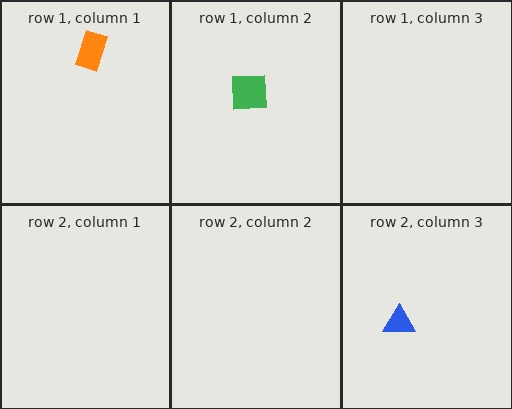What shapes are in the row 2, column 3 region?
The blue triangle.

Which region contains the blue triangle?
The row 2, column 3 region.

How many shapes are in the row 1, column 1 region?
1.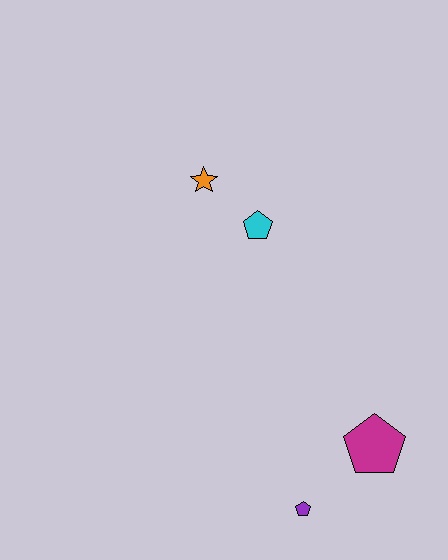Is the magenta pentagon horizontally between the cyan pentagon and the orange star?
No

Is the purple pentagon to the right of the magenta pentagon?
No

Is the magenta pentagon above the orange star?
No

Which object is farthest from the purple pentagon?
The orange star is farthest from the purple pentagon.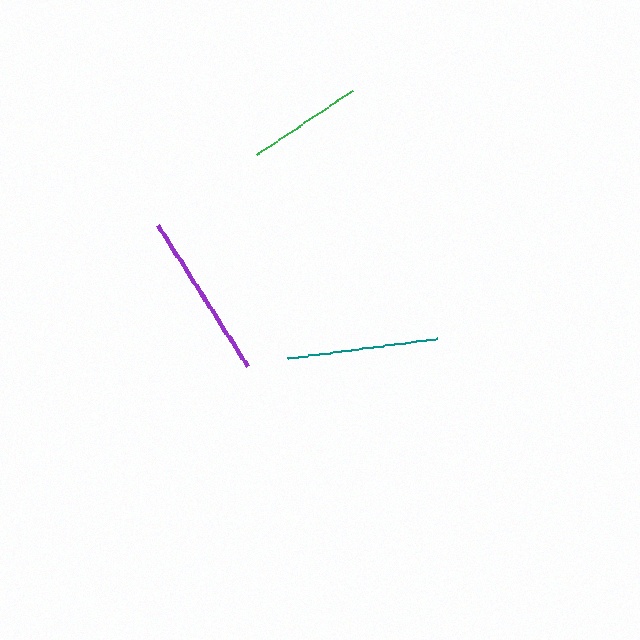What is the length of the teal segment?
The teal segment is approximately 151 pixels long.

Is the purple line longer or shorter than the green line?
The purple line is longer than the green line.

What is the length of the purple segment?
The purple segment is approximately 167 pixels long.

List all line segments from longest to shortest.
From longest to shortest: purple, teal, green.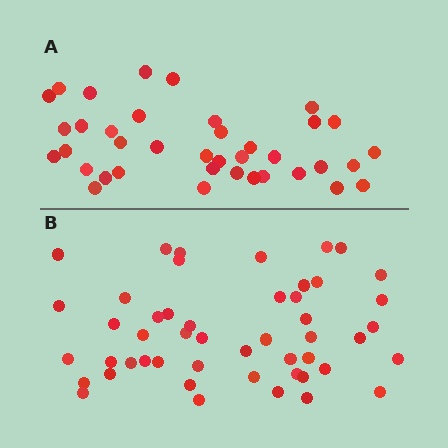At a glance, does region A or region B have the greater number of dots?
Region B (the bottom region) has more dots.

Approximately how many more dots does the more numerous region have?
Region B has roughly 12 or so more dots than region A.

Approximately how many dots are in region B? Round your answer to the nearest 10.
About 50 dots. (The exact count is 49, which rounds to 50.)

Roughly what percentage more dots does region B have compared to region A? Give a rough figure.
About 30% more.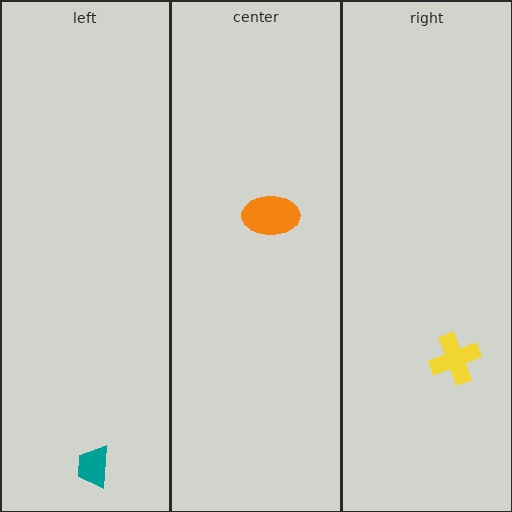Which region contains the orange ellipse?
The center region.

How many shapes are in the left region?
1.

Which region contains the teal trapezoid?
The left region.